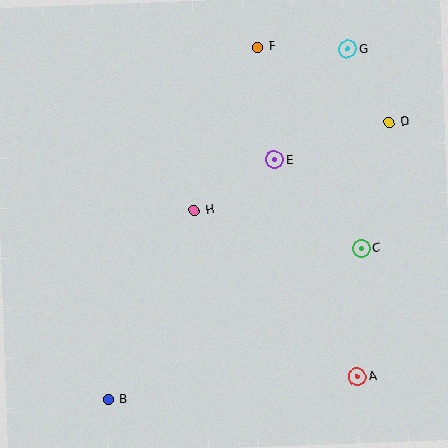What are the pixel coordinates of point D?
Point D is at (389, 122).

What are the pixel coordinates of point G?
Point G is at (348, 49).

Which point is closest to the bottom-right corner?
Point A is closest to the bottom-right corner.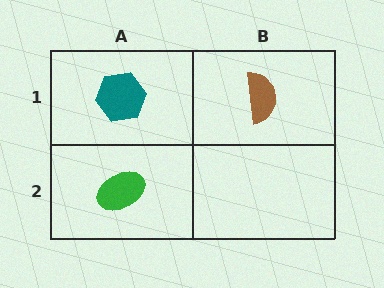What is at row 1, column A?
A teal hexagon.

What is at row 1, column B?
A brown semicircle.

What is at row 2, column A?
A green ellipse.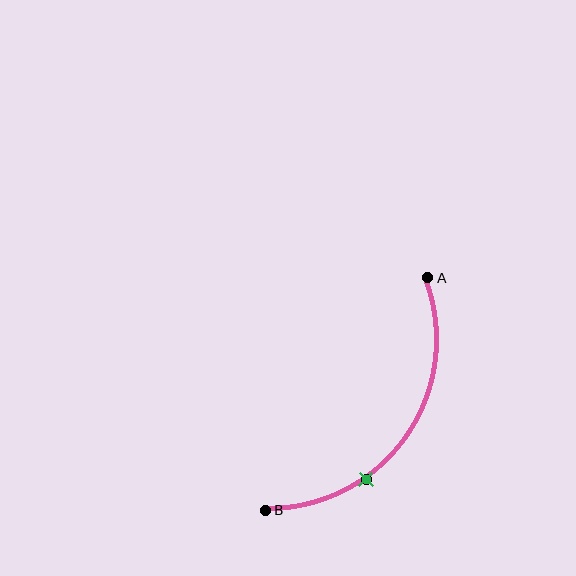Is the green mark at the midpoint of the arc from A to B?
No. The green mark lies on the arc but is closer to endpoint B. The arc midpoint would be at the point on the curve equidistant along the arc from both A and B.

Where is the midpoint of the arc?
The arc midpoint is the point on the curve farthest from the straight line joining A and B. It sits below and to the right of that line.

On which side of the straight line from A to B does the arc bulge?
The arc bulges below and to the right of the straight line connecting A and B.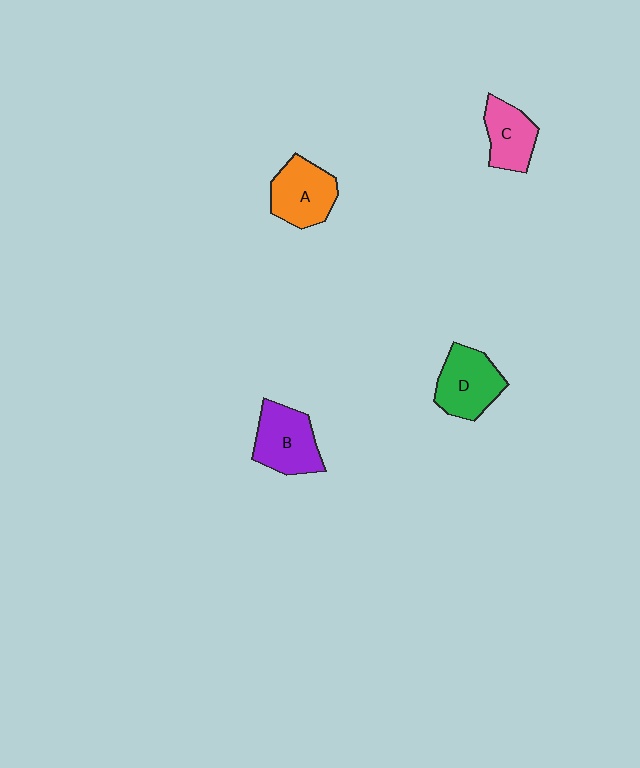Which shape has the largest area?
Shape B (purple).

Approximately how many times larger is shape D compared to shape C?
Approximately 1.3 times.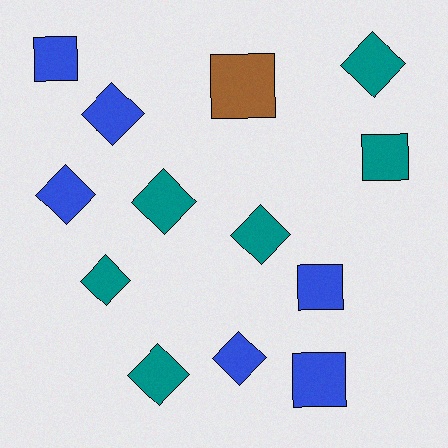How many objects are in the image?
There are 13 objects.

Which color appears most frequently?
Blue, with 6 objects.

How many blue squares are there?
There are 3 blue squares.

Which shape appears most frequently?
Diamond, with 8 objects.